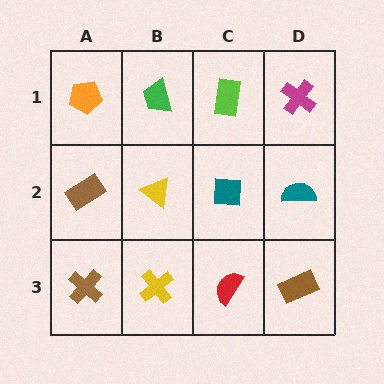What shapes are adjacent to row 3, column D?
A teal semicircle (row 2, column D), a red semicircle (row 3, column C).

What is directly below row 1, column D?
A teal semicircle.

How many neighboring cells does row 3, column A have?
2.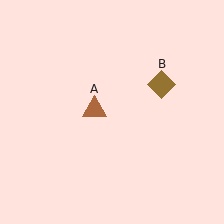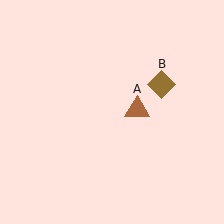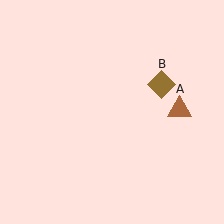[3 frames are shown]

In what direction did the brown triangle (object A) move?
The brown triangle (object A) moved right.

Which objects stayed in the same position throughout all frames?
Brown diamond (object B) remained stationary.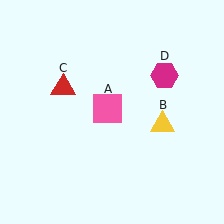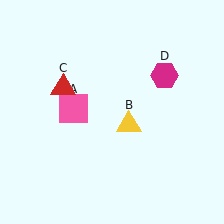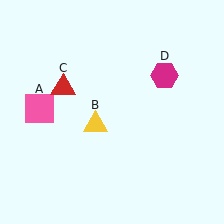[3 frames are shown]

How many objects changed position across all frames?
2 objects changed position: pink square (object A), yellow triangle (object B).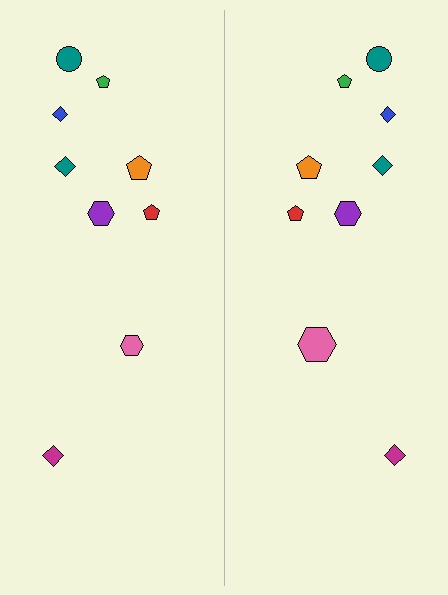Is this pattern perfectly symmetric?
No, the pattern is not perfectly symmetric. The pink hexagon on the right side has a different size than its mirror counterpart.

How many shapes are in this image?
There are 18 shapes in this image.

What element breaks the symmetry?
The pink hexagon on the right side has a different size than its mirror counterpart.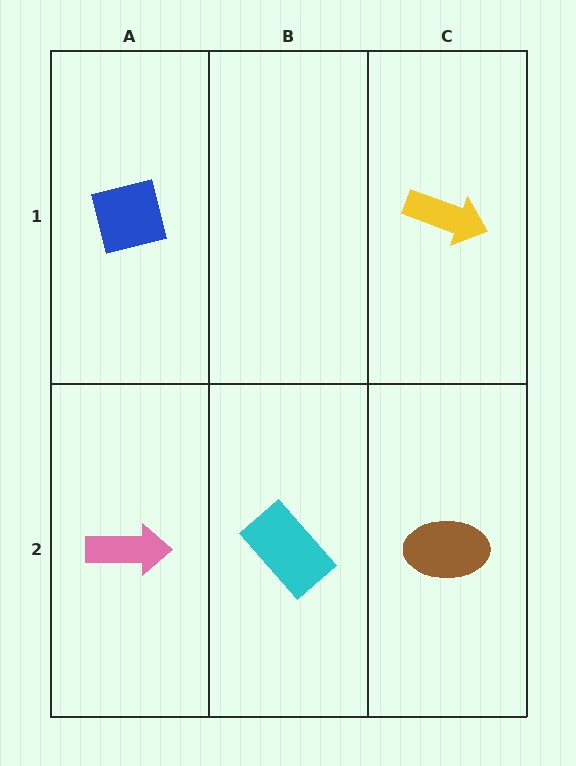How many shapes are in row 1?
2 shapes.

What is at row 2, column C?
A brown ellipse.